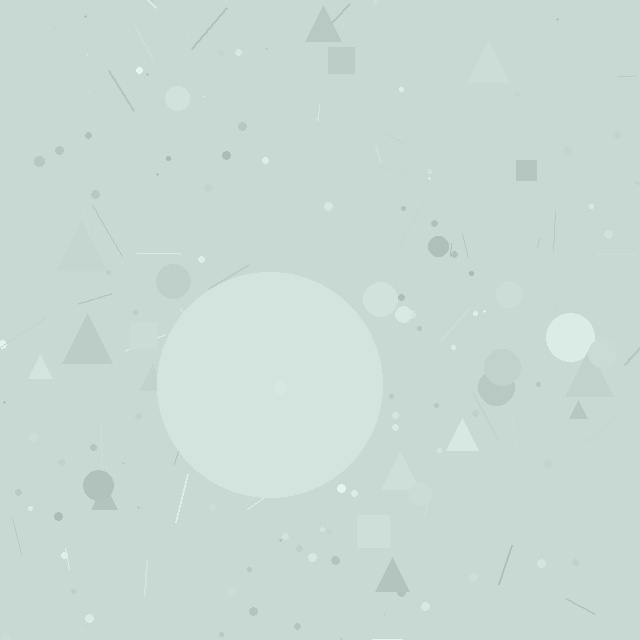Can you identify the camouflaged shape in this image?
The camouflaged shape is a circle.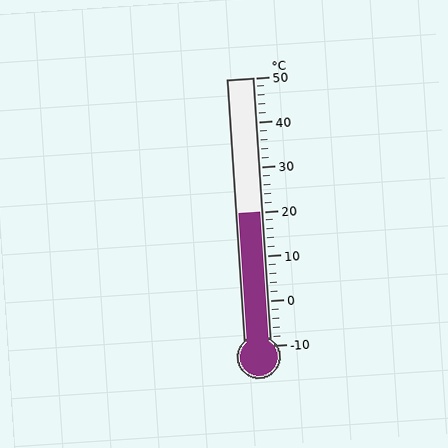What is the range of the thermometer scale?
The thermometer scale ranges from -10°C to 50°C.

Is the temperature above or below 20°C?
The temperature is at 20°C.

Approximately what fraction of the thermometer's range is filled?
The thermometer is filled to approximately 50% of its range.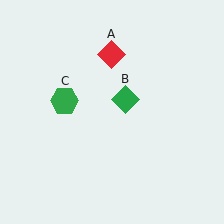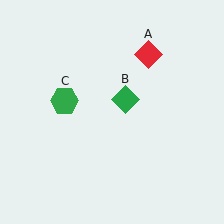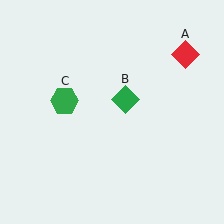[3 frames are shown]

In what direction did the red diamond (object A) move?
The red diamond (object A) moved right.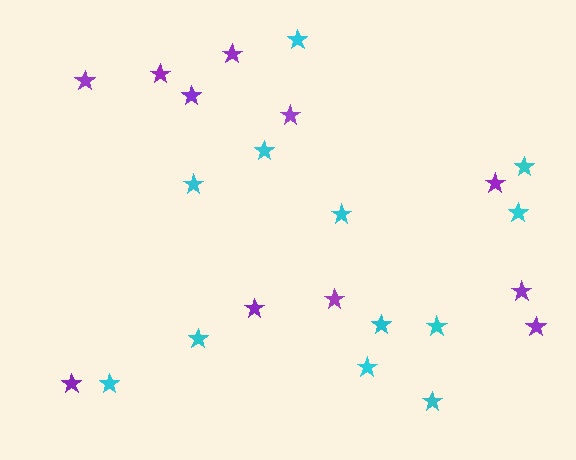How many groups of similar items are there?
There are 2 groups: one group of purple stars (11) and one group of cyan stars (12).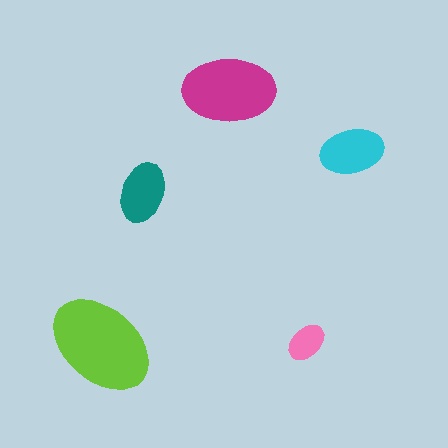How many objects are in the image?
There are 5 objects in the image.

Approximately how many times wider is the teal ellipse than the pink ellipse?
About 1.5 times wider.